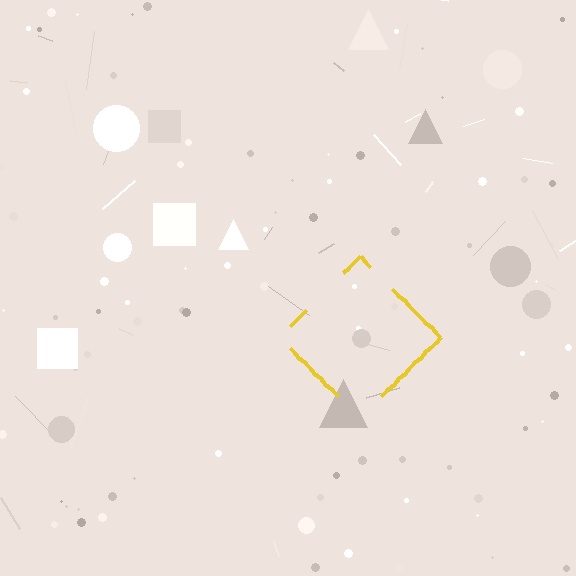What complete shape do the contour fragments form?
The contour fragments form a diamond.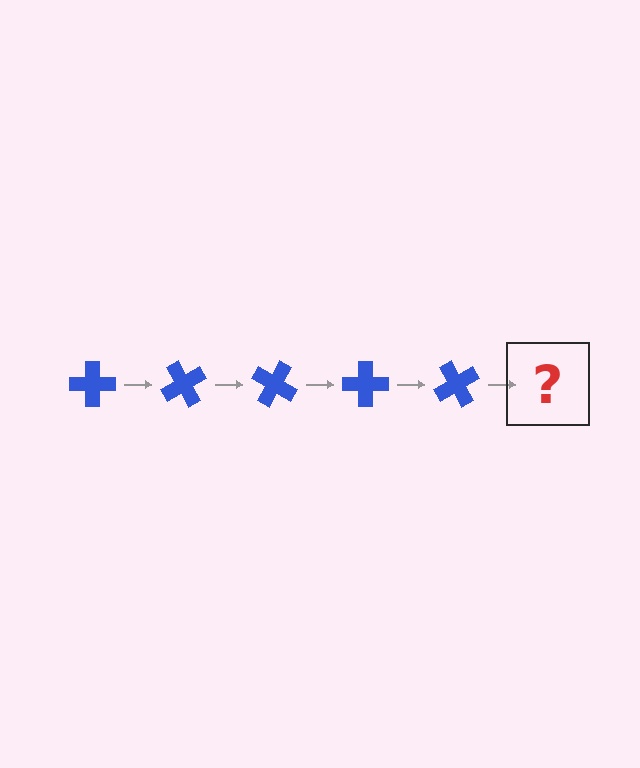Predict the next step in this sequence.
The next step is a blue cross rotated 300 degrees.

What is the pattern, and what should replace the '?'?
The pattern is that the cross rotates 60 degrees each step. The '?' should be a blue cross rotated 300 degrees.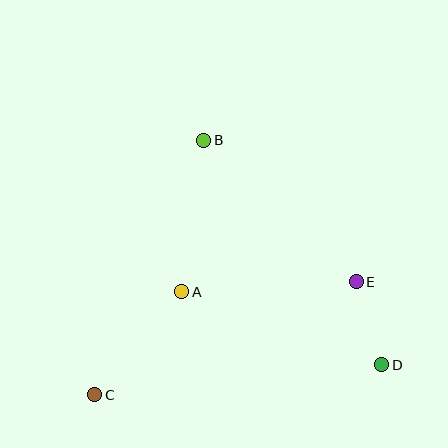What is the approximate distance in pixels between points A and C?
The distance between A and C is approximately 135 pixels.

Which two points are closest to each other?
Points D and E are closest to each other.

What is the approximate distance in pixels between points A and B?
The distance between A and B is approximately 153 pixels.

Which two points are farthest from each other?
Points C and D are farthest from each other.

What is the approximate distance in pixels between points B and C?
The distance between B and C is approximately 277 pixels.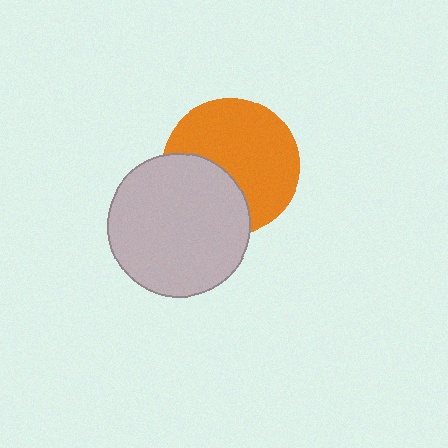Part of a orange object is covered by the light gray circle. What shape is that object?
It is a circle.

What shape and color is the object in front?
The object in front is a light gray circle.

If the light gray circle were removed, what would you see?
You would see the complete orange circle.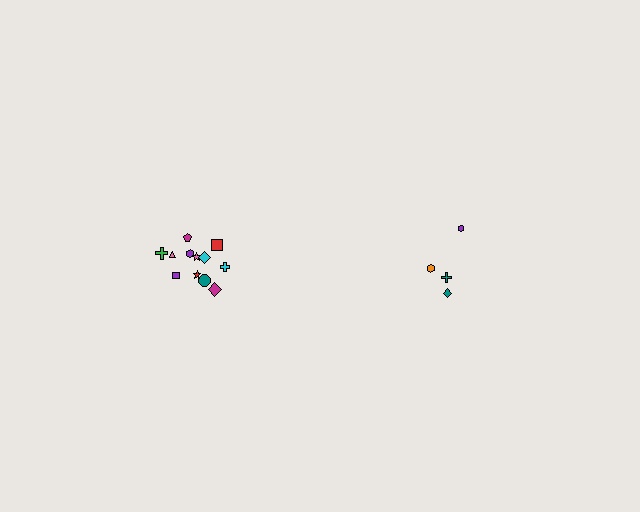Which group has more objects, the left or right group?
The left group.